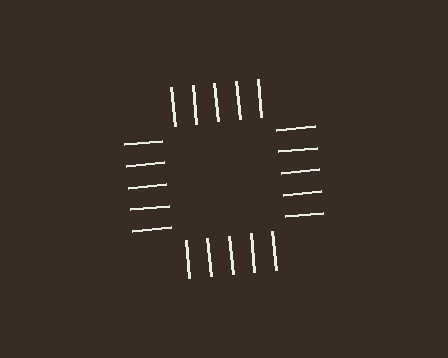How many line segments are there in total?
20 — 5 along each of the 4 edges.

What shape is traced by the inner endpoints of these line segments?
An illusory square — the line segments terminate on its edges but no continuous stroke is drawn.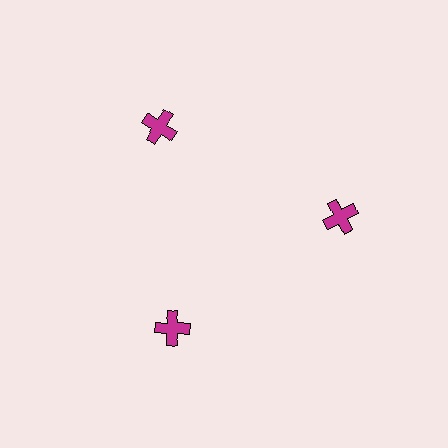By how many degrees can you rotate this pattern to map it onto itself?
The pattern maps onto itself every 120 degrees of rotation.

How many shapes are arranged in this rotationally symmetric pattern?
There are 3 shapes, arranged in 3 groups of 1.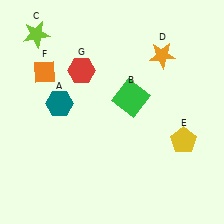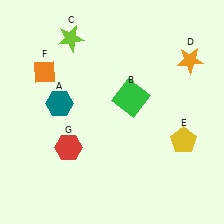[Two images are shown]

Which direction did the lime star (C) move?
The lime star (C) moved right.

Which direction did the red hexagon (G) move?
The red hexagon (G) moved down.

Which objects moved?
The objects that moved are: the lime star (C), the orange star (D), the red hexagon (G).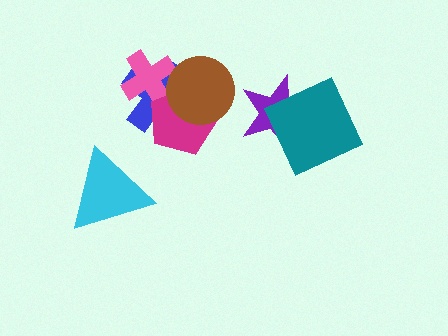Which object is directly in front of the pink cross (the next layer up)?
The magenta pentagon is directly in front of the pink cross.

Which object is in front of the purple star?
The teal square is in front of the purple star.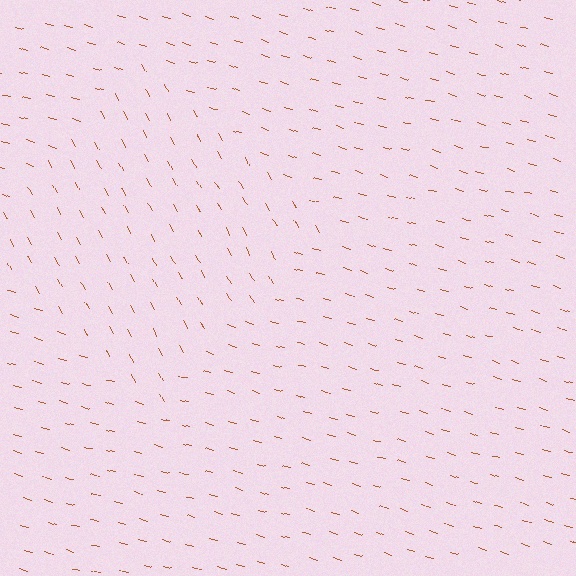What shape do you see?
I see a diamond.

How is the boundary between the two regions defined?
The boundary is defined purely by a change in line orientation (approximately 45 degrees difference). All lines are the same color and thickness.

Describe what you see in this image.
The image is filled with small brown line segments. A diamond region in the image has lines oriented differently from the surrounding lines, creating a visible texture boundary.